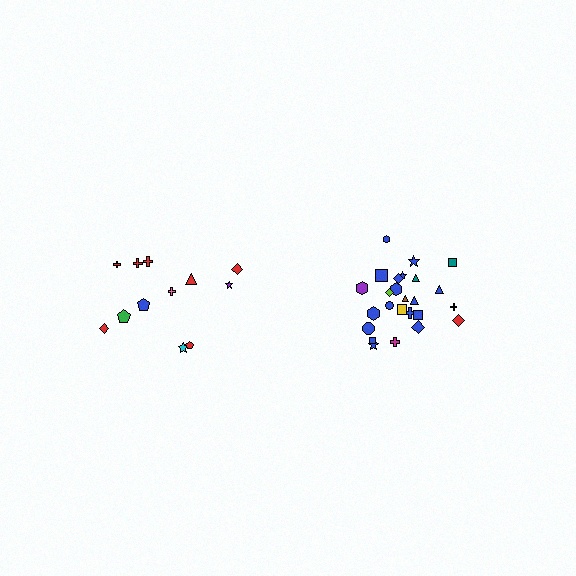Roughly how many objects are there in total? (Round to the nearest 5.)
Roughly 35 objects in total.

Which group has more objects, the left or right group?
The right group.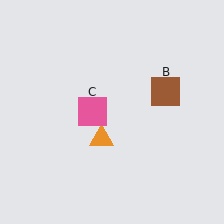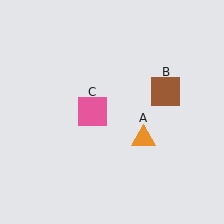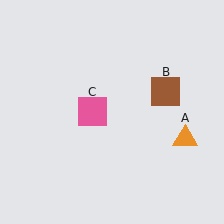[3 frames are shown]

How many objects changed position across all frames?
1 object changed position: orange triangle (object A).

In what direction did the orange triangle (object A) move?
The orange triangle (object A) moved right.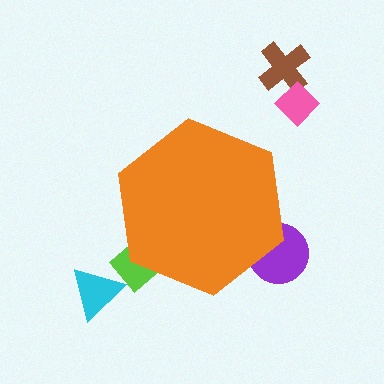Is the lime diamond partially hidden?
Yes, the lime diamond is partially hidden behind the orange hexagon.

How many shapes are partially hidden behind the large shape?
2 shapes are partially hidden.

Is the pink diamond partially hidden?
No, the pink diamond is fully visible.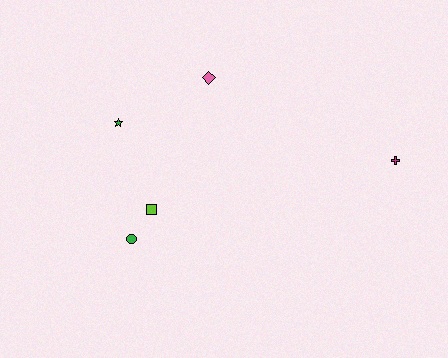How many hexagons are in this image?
There are no hexagons.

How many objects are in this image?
There are 5 objects.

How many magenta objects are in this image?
There is 1 magenta object.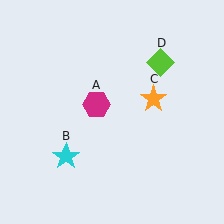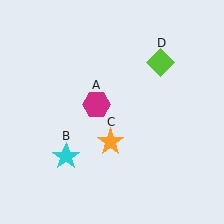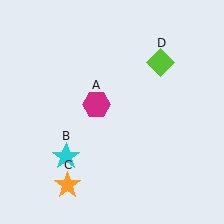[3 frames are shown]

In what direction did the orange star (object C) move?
The orange star (object C) moved down and to the left.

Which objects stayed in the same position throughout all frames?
Magenta hexagon (object A) and cyan star (object B) and lime diamond (object D) remained stationary.